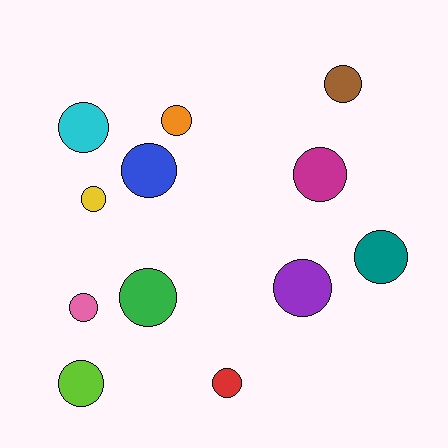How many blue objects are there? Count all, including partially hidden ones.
There is 1 blue object.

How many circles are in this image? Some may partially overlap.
There are 12 circles.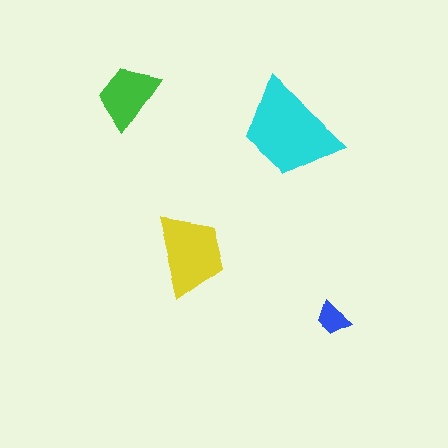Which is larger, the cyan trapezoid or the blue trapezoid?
The cyan one.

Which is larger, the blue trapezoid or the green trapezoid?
The green one.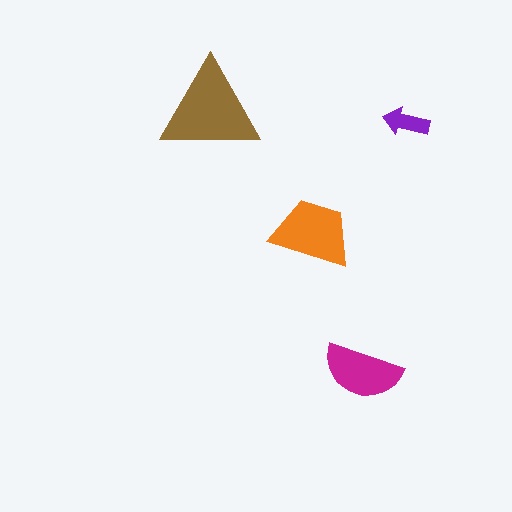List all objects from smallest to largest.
The purple arrow, the magenta semicircle, the orange trapezoid, the brown triangle.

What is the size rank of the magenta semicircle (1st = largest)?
3rd.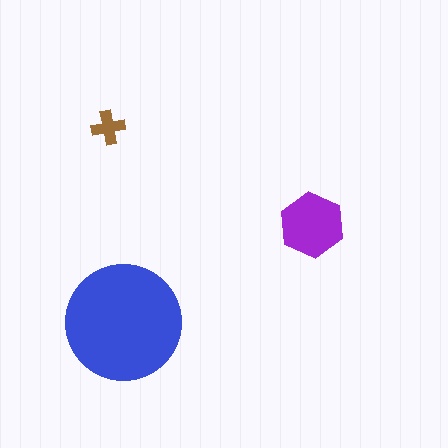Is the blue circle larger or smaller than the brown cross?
Larger.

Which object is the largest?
The blue circle.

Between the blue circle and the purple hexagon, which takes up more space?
The blue circle.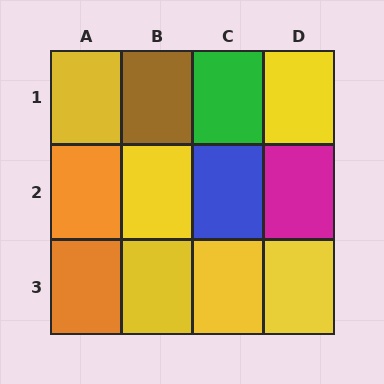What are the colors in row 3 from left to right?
Orange, yellow, yellow, yellow.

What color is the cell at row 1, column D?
Yellow.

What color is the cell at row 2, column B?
Yellow.